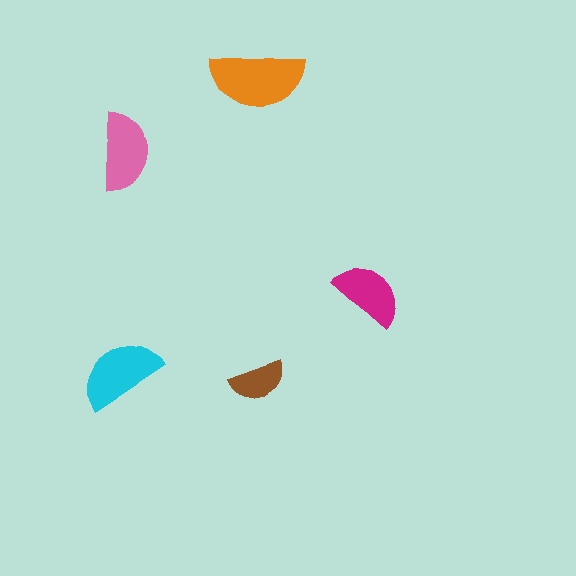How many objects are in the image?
There are 5 objects in the image.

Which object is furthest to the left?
The cyan semicircle is leftmost.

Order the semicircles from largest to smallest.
the orange one, the cyan one, the pink one, the magenta one, the brown one.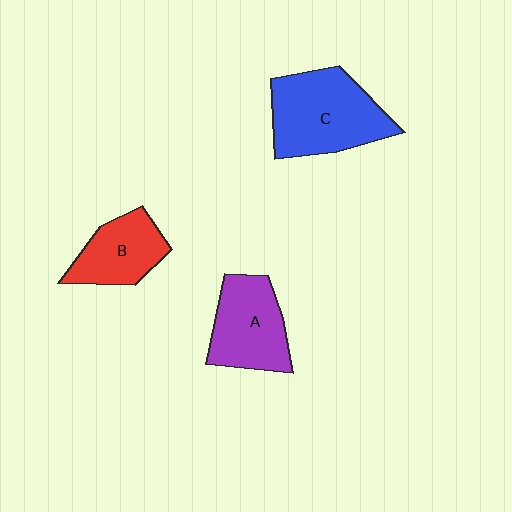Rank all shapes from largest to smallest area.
From largest to smallest: C (blue), A (purple), B (red).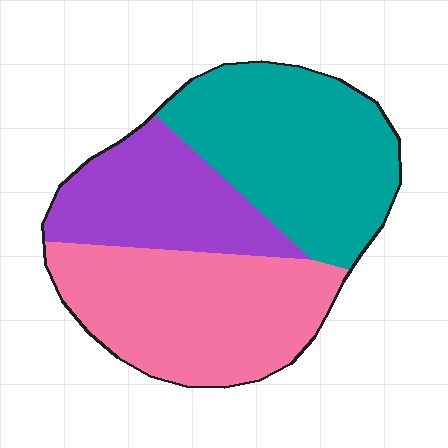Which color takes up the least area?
Purple, at roughly 25%.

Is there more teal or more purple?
Teal.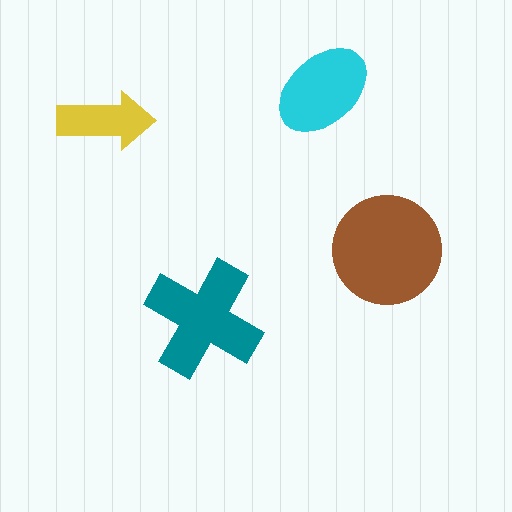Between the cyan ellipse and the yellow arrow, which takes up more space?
The cyan ellipse.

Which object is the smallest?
The yellow arrow.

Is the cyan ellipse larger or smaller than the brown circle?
Smaller.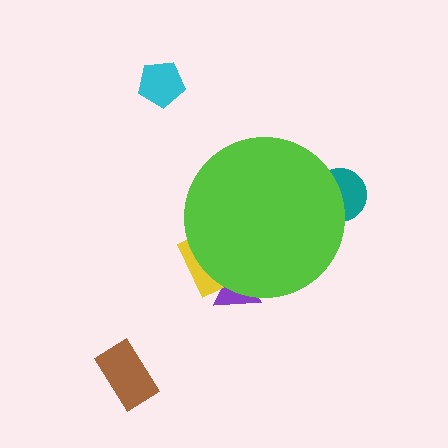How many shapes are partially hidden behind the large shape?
3 shapes are partially hidden.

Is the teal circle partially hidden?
Yes, the teal circle is partially hidden behind the lime circle.